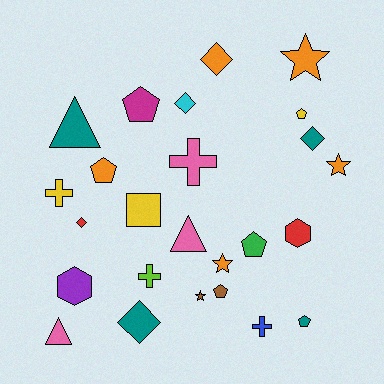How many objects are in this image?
There are 25 objects.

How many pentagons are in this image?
There are 6 pentagons.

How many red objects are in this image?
There are 2 red objects.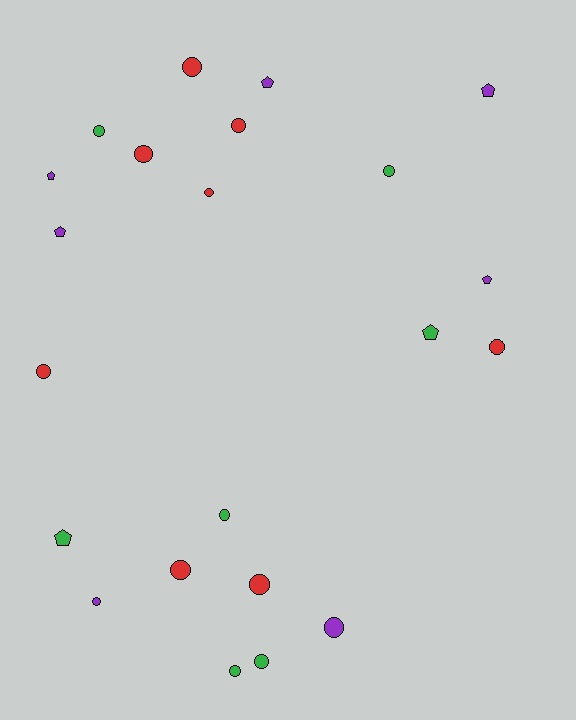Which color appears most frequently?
Red, with 8 objects.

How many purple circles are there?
There are 2 purple circles.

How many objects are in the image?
There are 22 objects.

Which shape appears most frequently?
Circle, with 15 objects.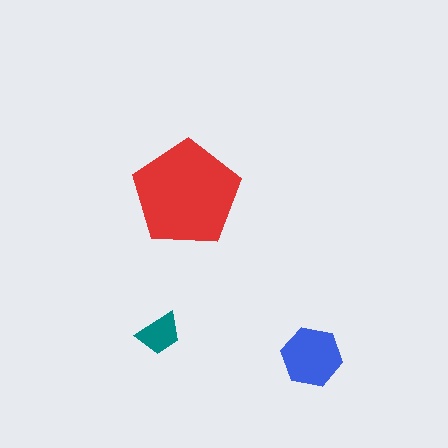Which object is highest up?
The red pentagon is topmost.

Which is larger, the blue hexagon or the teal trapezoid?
The blue hexagon.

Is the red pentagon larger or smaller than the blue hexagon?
Larger.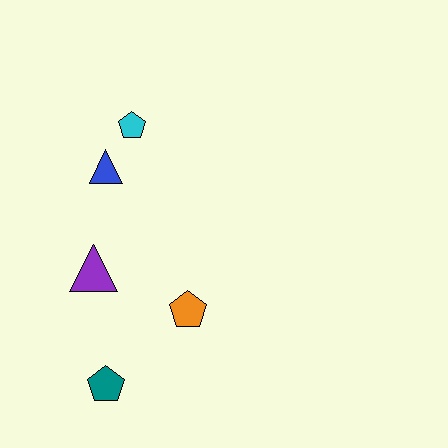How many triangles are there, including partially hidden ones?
There are 2 triangles.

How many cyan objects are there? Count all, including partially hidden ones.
There is 1 cyan object.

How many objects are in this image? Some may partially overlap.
There are 5 objects.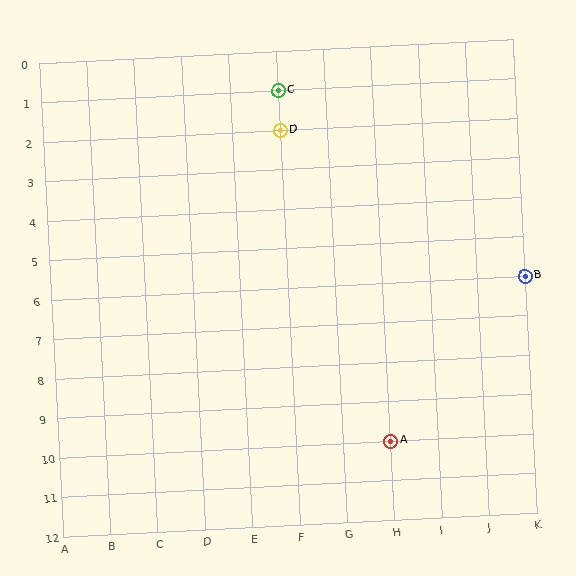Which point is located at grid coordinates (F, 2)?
Point D is at (F, 2).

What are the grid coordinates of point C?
Point C is at grid coordinates (F, 1).